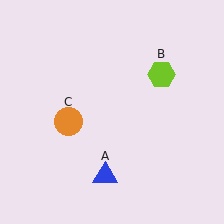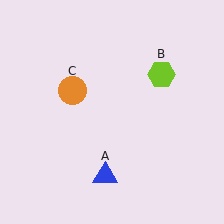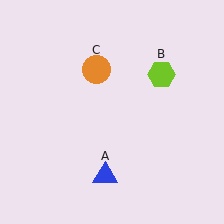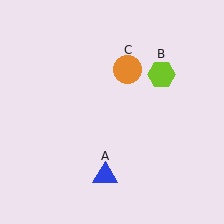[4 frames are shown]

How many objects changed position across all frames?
1 object changed position: orange circle (object C).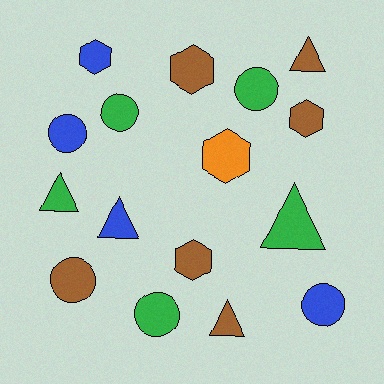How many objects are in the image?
There are 16 objects.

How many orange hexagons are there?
There is 1 orange hexagon.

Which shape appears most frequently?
Circle, with 6 objects.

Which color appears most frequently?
Brown, with 6 objects.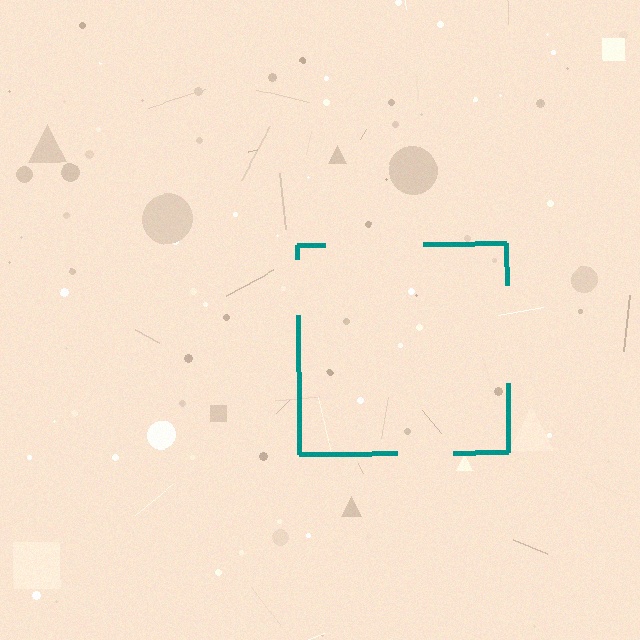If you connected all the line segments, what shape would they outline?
They would outline a square.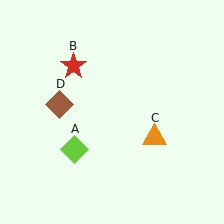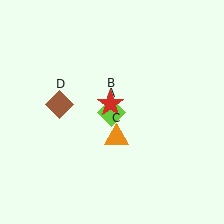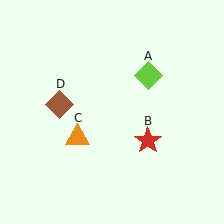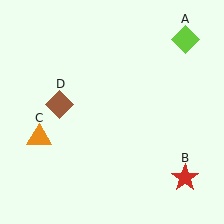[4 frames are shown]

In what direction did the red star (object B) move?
The red star (object B) moved down and to the right.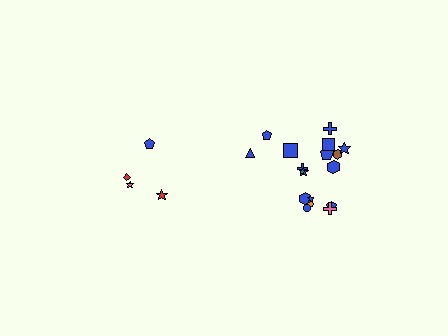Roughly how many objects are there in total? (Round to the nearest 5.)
Roughly 20 objects in total.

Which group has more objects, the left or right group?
The right group.